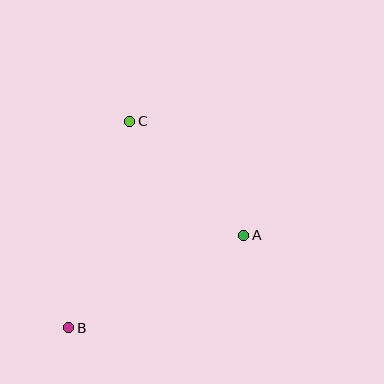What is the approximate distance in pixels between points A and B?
The distance between A and B is approximately 198 pixels.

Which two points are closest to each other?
Points A and C are closest to each other.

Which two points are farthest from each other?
Points B and C are farthest from each other.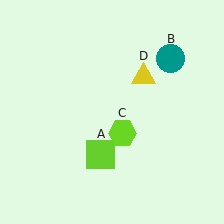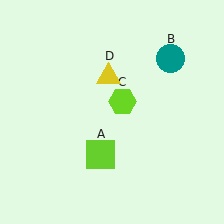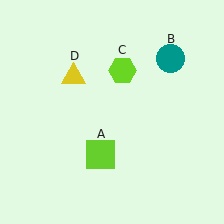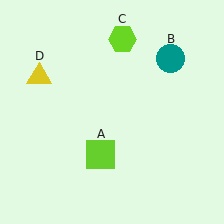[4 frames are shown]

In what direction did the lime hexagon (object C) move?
The lime hexagon (object C) moved up.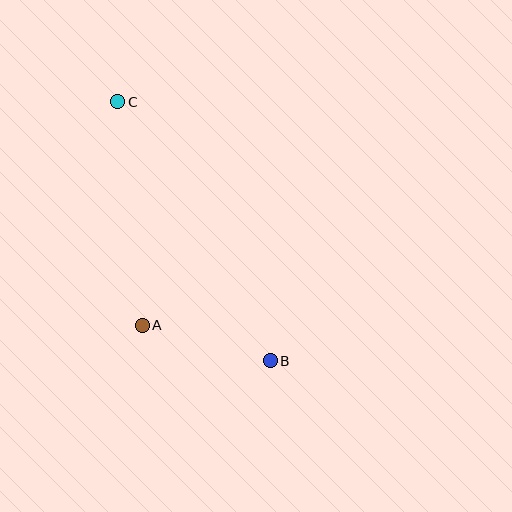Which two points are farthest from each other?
Points B and C are farthest from each other.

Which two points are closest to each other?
Points A and B are closest to each other.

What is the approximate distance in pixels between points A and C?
The distance between A and C is approximately 225 pixels.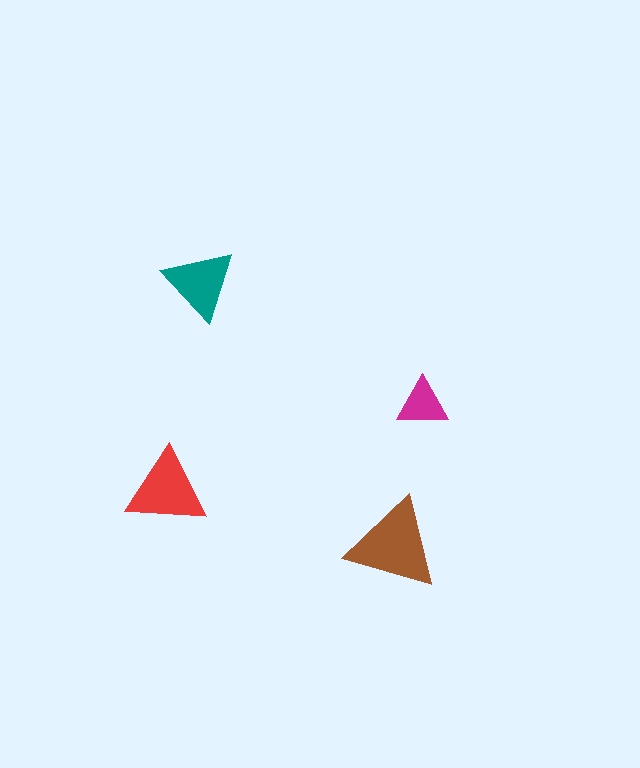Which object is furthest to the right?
The magenta triangle is rightmost.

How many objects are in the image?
There are 4 objects in the image.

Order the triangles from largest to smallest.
the brown one, the red one, the teal one, the magenta one.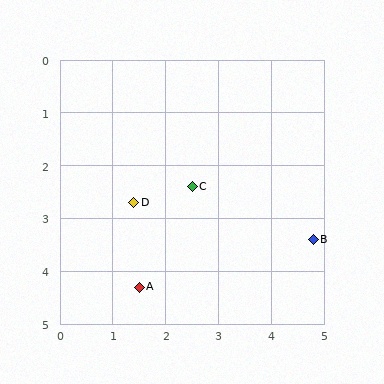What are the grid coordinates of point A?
Point A is at approximately (1.5, 4.3).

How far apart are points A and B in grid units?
Points A and B are about 3.4 grid units apart.